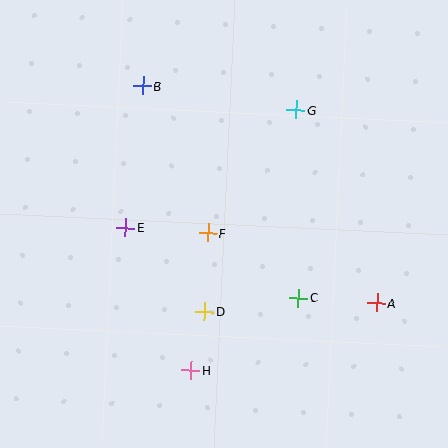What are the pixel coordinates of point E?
Point E is at (126, 228).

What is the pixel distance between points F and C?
The distance between F and C is 111 pixels.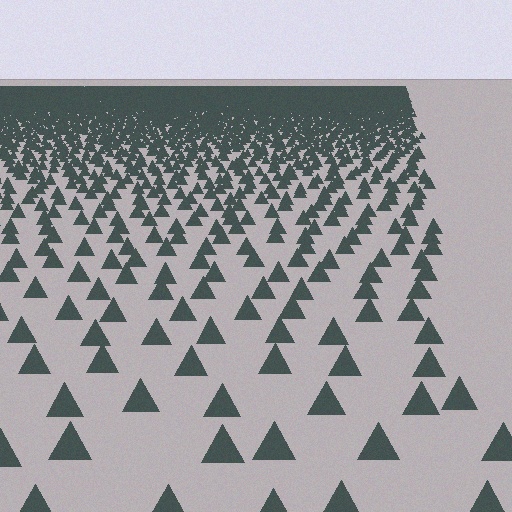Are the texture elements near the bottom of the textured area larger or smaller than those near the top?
Larger. Near the bottom, elements are closer to the viewer and appear at a bigger on-screen size.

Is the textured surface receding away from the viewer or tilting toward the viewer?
The surface is receding away from the viewer. Texture elements get smaller and denser toward the top.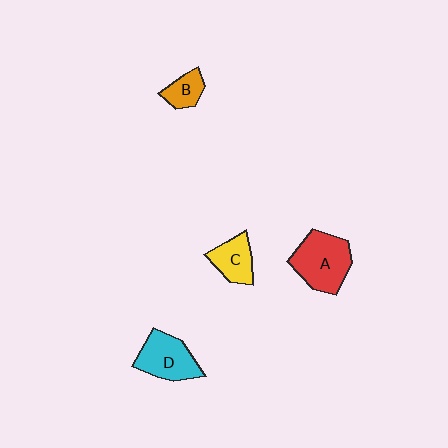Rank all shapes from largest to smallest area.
From largest to smallest: A (red), D (cyan), C (yellow), B (orange).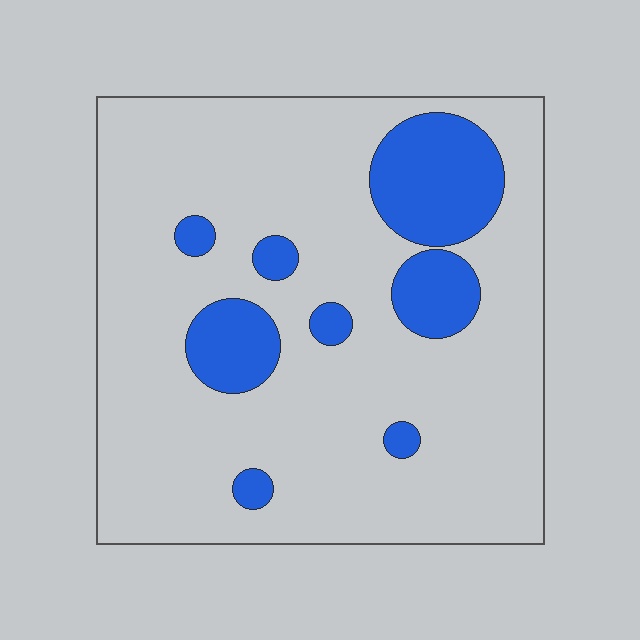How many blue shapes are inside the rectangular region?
8.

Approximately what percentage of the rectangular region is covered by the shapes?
Approximately 15%.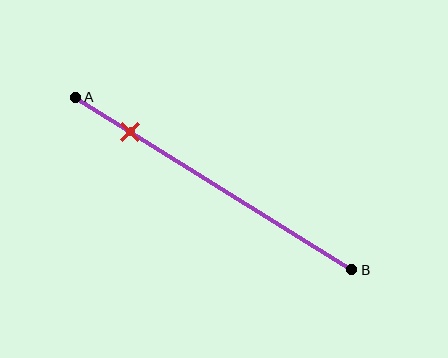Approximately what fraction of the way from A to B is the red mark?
The red mark is approximately 20% of the way from A to B.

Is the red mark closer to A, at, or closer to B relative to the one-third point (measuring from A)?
The red mark is closer to point A than the one-third point of segment AB.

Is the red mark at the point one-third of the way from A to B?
No, the mark is at about 20% from A, not at the 33% one-third point.